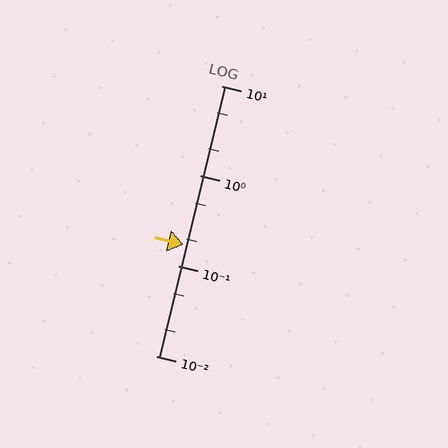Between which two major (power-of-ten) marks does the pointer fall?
The pointer is between 0.1 and 1.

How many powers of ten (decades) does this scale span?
The scale spans 3 decades, from 0.01 to 10.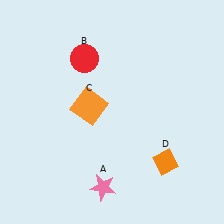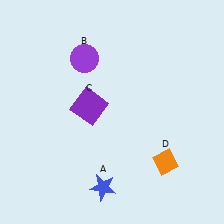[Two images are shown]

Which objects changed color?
A changed from pink to blue. B changed from red to purple. C changed from orange to purple.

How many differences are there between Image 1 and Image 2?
There are 3 differences between the two images.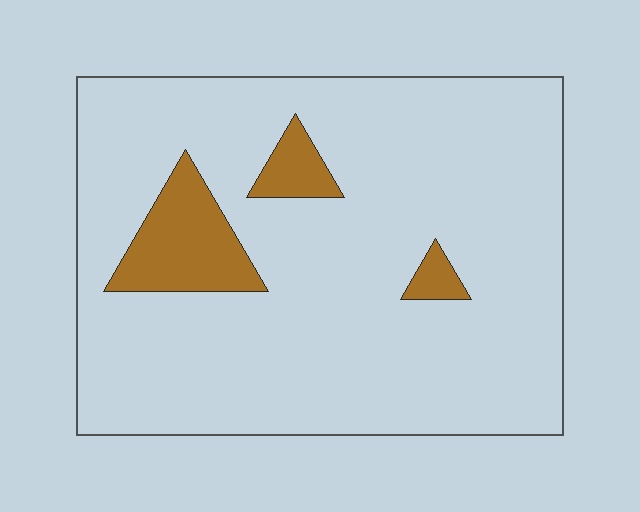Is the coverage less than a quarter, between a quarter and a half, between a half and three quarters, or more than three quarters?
Less than a quarter.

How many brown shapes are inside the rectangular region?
3.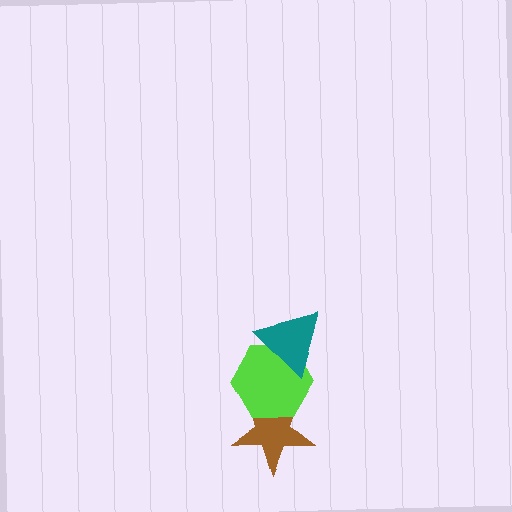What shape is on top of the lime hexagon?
The teal triangle is on top of the lime hexagon.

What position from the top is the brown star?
The brown star is 3rd from the top.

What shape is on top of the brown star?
The lime hexagon is on top of the brown star.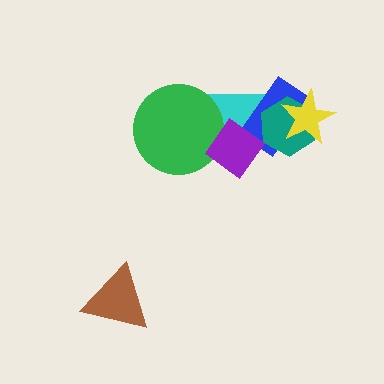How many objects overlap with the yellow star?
2 objects overlap with the yellow star.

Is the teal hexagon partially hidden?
Yes, it is partially covered by another shape.